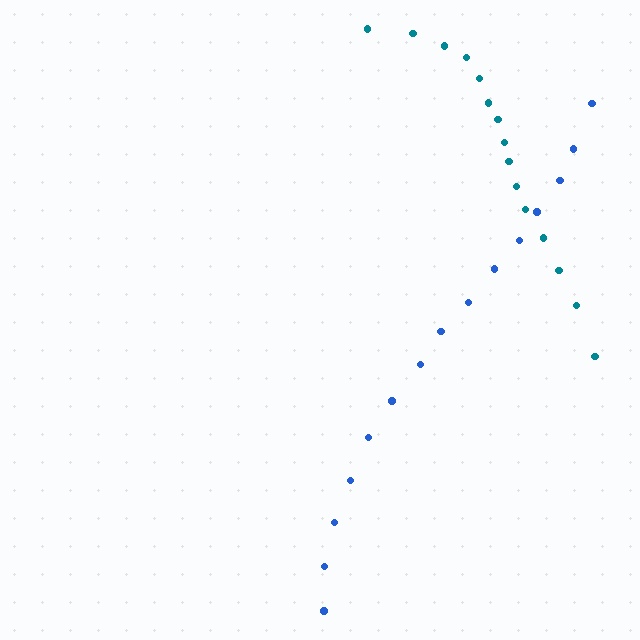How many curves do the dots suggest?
There are 2 distinct paths.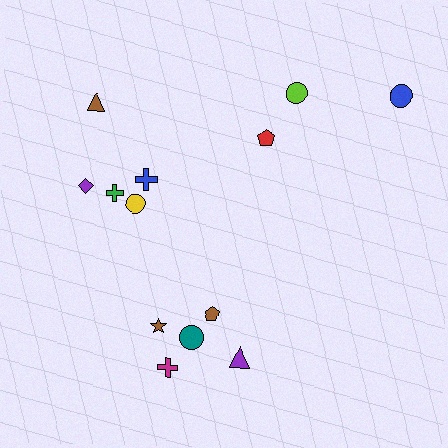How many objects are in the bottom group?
There are 5 objects.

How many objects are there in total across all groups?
There are 13 objects.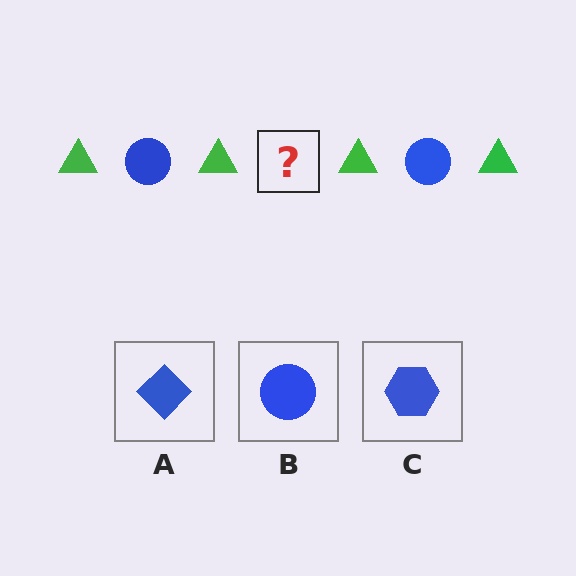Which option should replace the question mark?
Option B.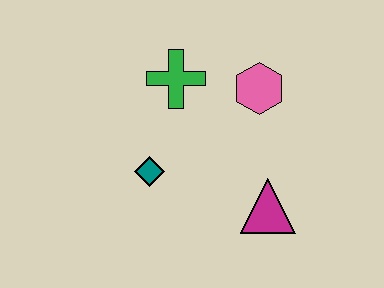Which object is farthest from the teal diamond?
The pink hexagon is farthest from the teal diamond.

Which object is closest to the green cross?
The pink hexagon is closest to the green cross.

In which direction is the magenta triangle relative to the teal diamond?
The magenta triangle is to the right of the teal diamond.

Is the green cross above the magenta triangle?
Yes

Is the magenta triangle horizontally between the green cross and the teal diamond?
No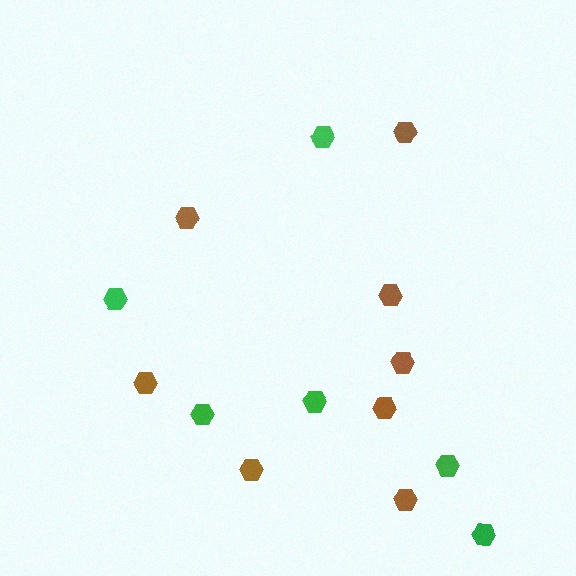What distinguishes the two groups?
There are 2 groups: one group of brown hexagons (8) and one group of green hexagons (6).